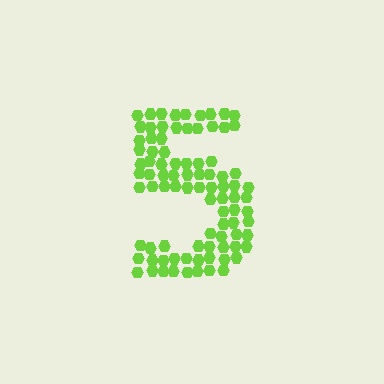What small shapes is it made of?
It is made of small hexagons.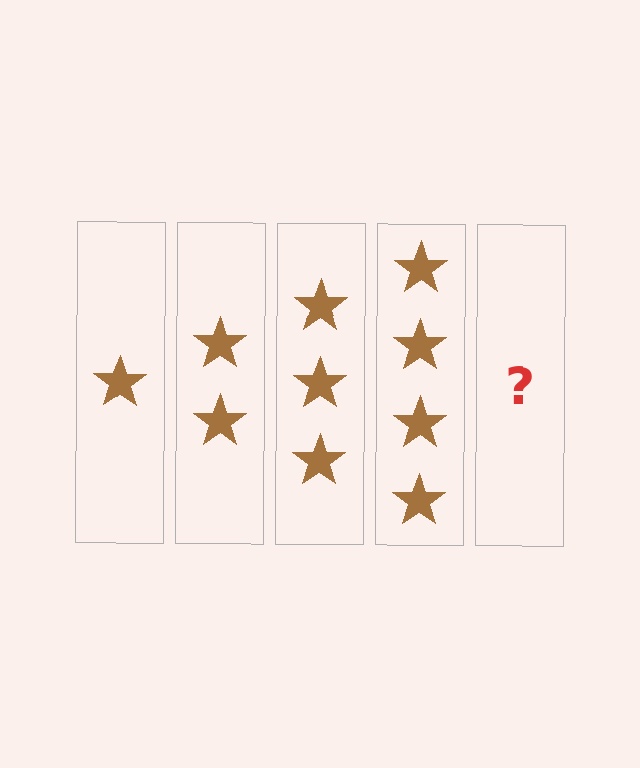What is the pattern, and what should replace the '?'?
The pattern is that each step adds one more star. The '?' should be 5 stars.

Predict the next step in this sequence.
The next step is 5 stars.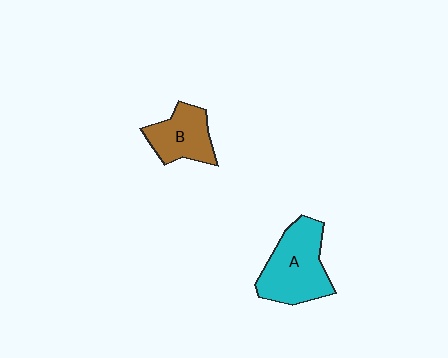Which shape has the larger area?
Shape A (cyan).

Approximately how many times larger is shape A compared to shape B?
Approximately 1.5 times.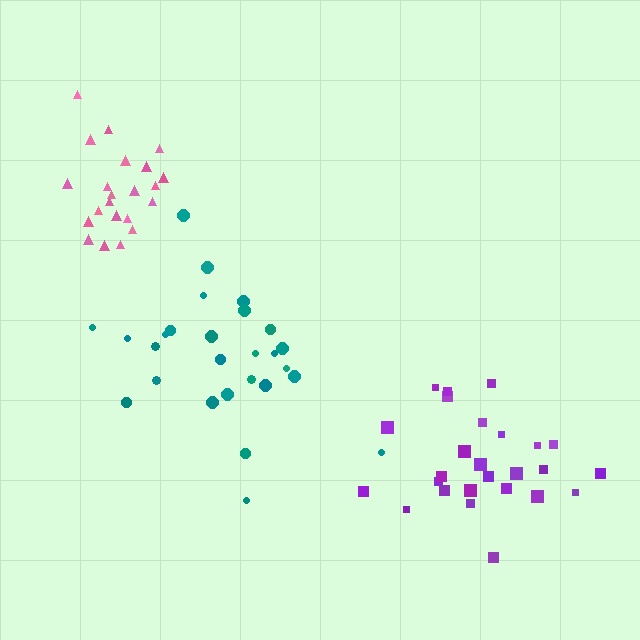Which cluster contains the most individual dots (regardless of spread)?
Teal (27).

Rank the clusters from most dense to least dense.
pink, purple, teal.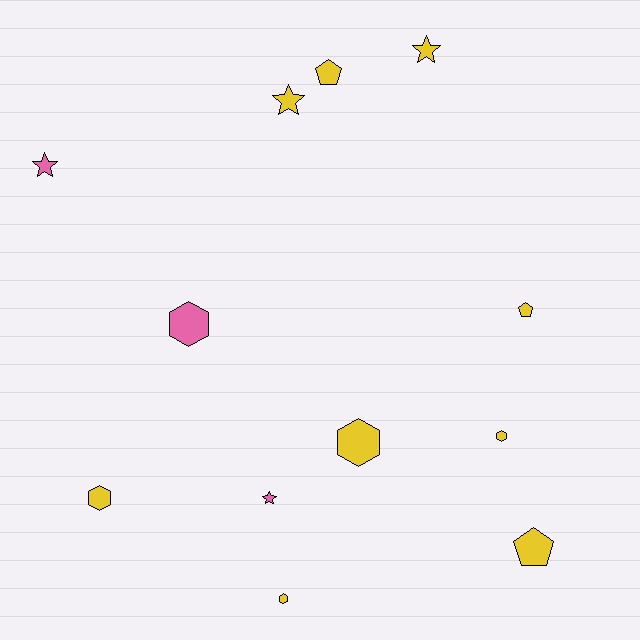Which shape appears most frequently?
Hexagon, with 5 objects.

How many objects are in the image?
There are 12 objects.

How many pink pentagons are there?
There are no pink pentagons.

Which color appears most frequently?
Yellow, with 9 objects.